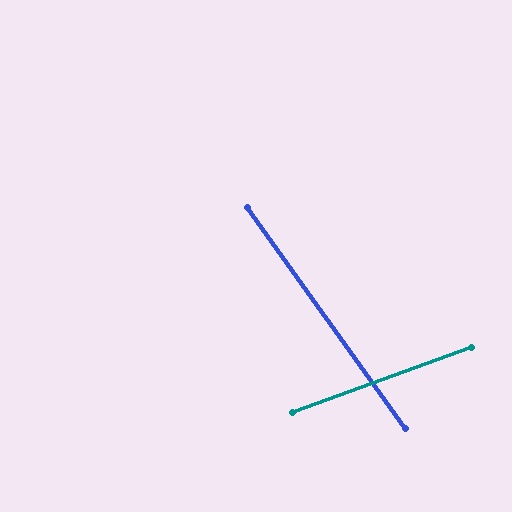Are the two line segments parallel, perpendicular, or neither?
Neither parallel nor perpendicular — they differ by about 74°.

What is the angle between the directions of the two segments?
Approximately 74 degrees.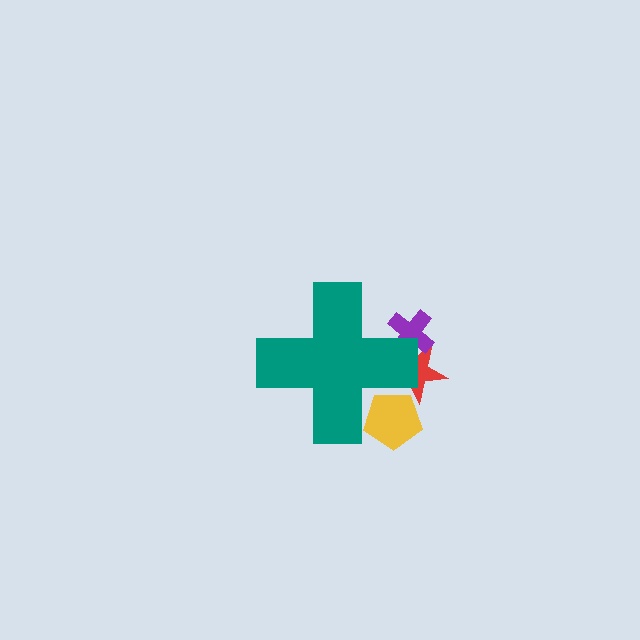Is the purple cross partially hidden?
Yes, the purple cross is partially hidden behind the teal cross.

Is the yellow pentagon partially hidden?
Yes, the yellow pentagon is partially hidden behind the teal cross.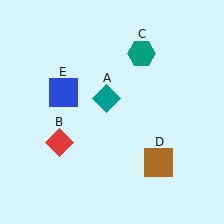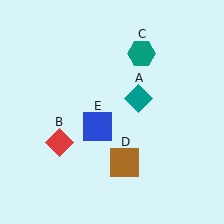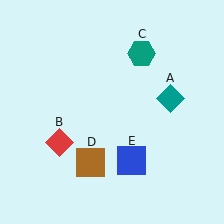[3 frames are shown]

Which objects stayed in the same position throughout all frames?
Red diamond (object B) and teal hexagon (object C) remained stationary.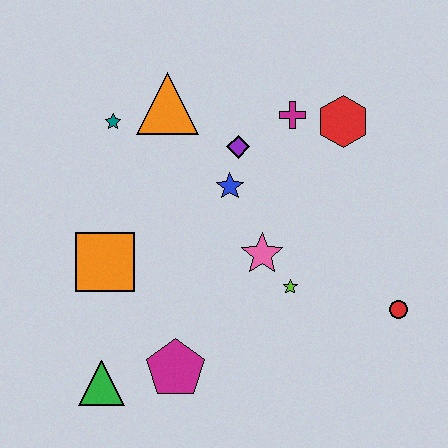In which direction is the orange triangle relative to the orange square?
The orange triangle is above the orange square.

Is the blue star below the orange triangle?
Yes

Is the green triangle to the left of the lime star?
Yes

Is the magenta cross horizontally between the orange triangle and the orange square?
No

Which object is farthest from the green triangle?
The red hexagon is farthest from the green triangle.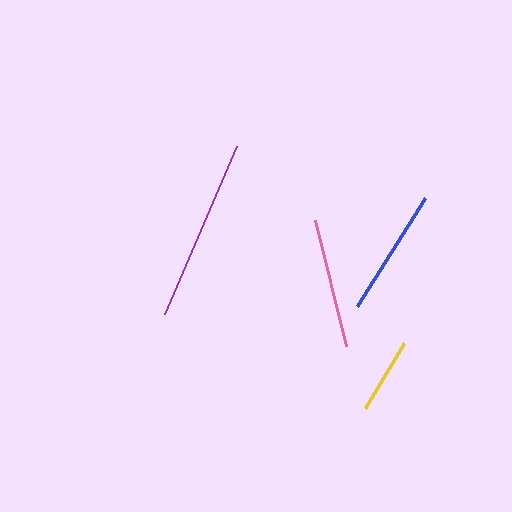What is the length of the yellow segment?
The yellow segment is approximately 75 pixels long.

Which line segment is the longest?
The purple line is the longest at approximately 183 pixels.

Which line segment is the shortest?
The yellow line is the shortest at approximately 75 pixels.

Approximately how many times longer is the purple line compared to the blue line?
The purple line is approximately 1.4 times the length of the blue line.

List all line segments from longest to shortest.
From longest to shortest: purple, pink, blue, yellow.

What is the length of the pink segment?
The pink segment is approximately 130 pixels long.